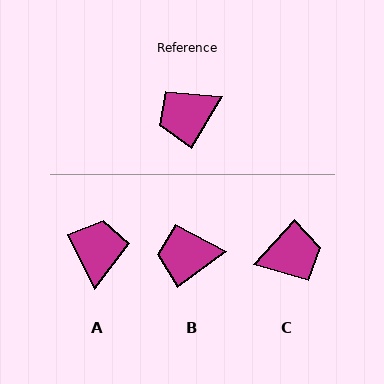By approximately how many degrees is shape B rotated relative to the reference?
Approximately 23 degrees clockwise.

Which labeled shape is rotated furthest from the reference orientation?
C, about 168 degrees away.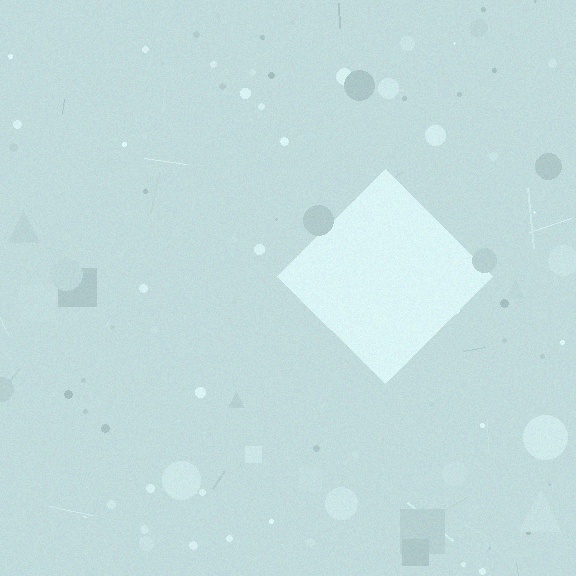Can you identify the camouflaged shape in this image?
The camouflaged shape is a diamond.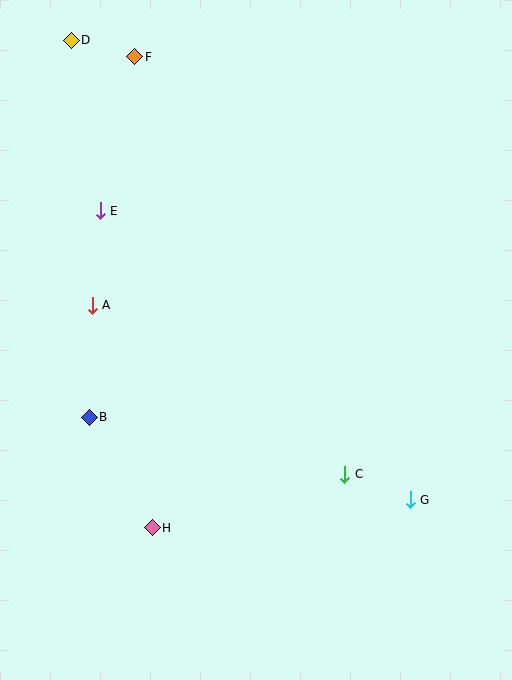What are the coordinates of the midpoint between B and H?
The midpoint between B and H is at (121, 472).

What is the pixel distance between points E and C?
The distance between E and C is 359 pixels.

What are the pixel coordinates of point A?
Point A is at (92, 305).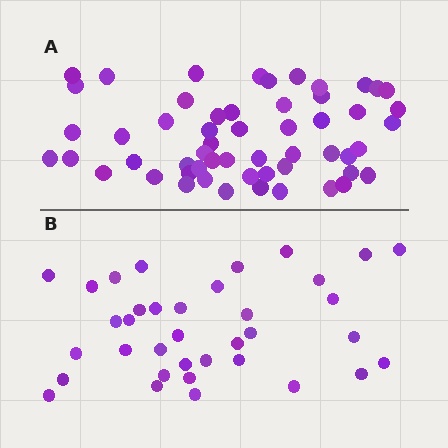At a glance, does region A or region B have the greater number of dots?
Region A (the top region) has more dots.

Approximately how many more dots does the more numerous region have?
Region A has approximately 20 more dots than region B.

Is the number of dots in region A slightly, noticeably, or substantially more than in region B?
Region A has substantially more. The ratio is roughly 1.5 to 1.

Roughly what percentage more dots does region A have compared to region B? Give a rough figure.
About 55% more.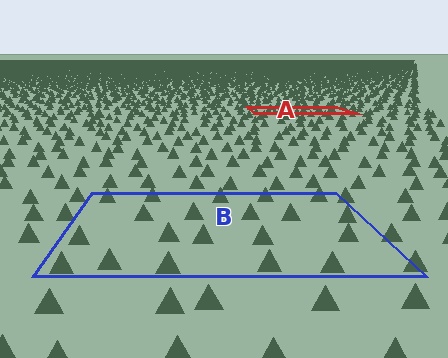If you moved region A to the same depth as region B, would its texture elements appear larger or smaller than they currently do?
They would appear larger. At a closer depth, the same texture elements are projected at a bigger on-screen size.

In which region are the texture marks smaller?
The texture marks are smaller in region A, because it is farther away.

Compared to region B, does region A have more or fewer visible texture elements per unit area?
Region A has more texture elements per unit area — they are packed more densely because it is farther away.